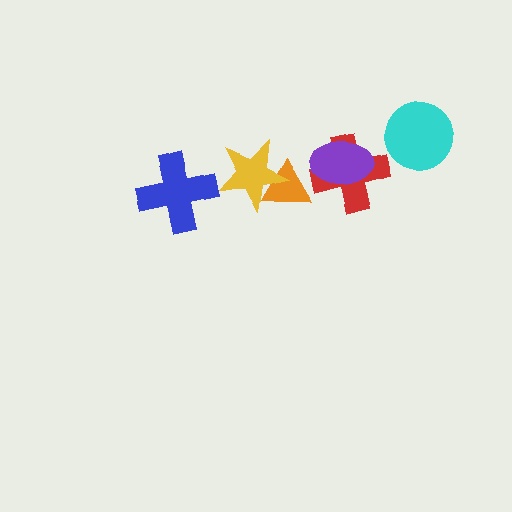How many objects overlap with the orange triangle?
1 object overlaps with the orange triangle.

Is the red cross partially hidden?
Yes, it is partially covered by another shape.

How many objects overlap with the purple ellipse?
1 object overlaps with the purple ellipse.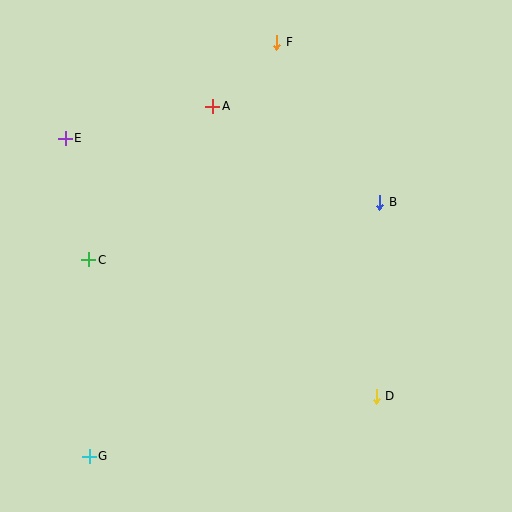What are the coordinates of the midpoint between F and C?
The midpoint between F and C is at (183, 151).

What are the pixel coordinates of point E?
Point E is at (65, 138).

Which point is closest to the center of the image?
Point B at (380, 202) is closest to the center.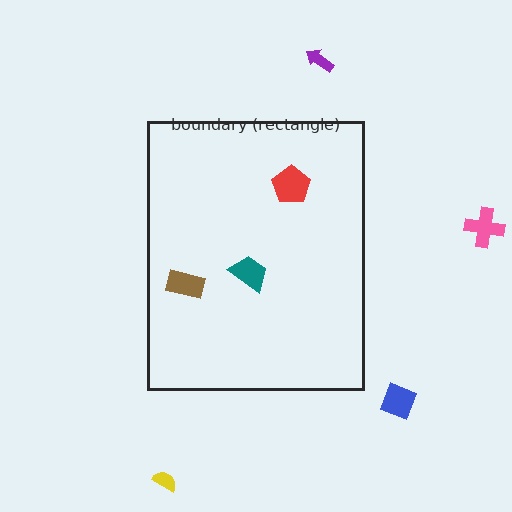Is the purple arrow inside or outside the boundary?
Outside.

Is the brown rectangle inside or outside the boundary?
Inside.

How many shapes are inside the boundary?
3 inside, 4 outside.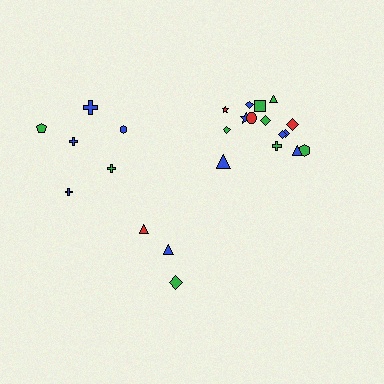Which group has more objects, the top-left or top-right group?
The top-right group.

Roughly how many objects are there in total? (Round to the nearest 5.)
Roughly 25 objects in total.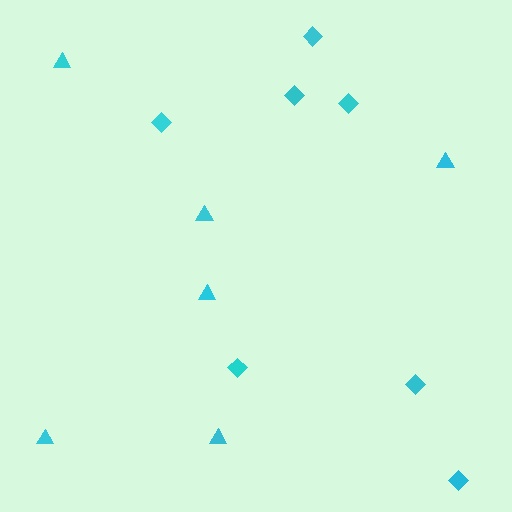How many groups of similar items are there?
There are 2 groups: one group of diamonds (7) and one group of triangles (6).